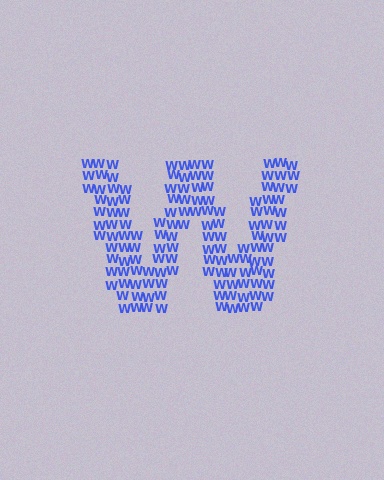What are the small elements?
The small elements are letter W's.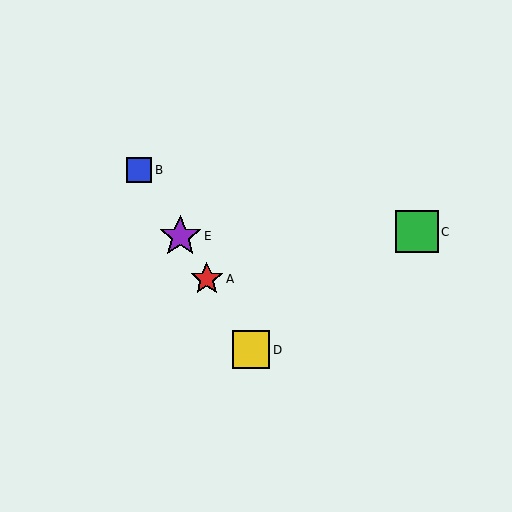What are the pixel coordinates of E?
Object E is at (180, 236).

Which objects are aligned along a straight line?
Objects A, B, D, E are aligned along a straight line.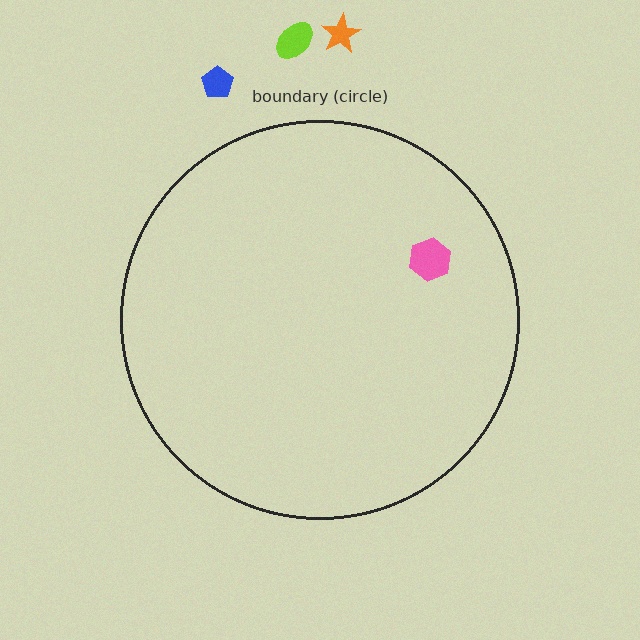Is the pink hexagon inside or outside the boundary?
Inside.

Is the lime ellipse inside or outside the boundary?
Outside.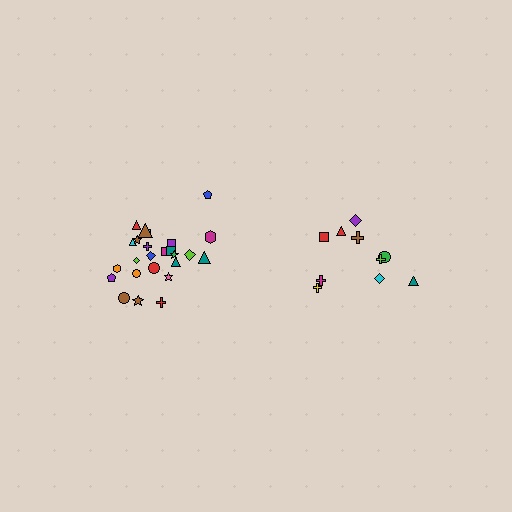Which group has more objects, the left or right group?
The left group.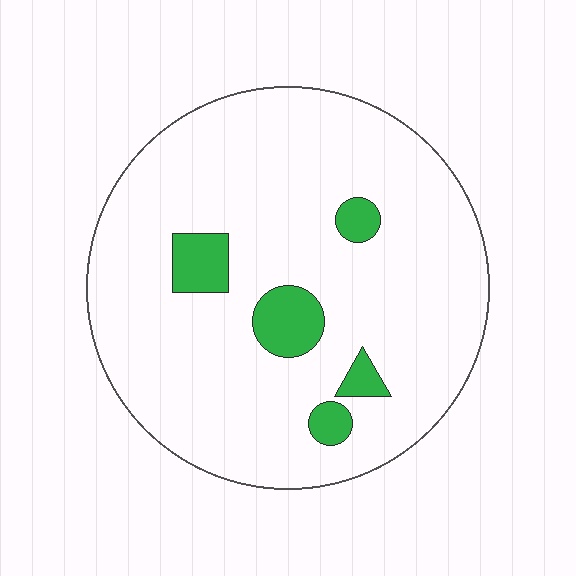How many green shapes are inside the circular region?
5.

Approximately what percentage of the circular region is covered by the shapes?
Approximately 10%.